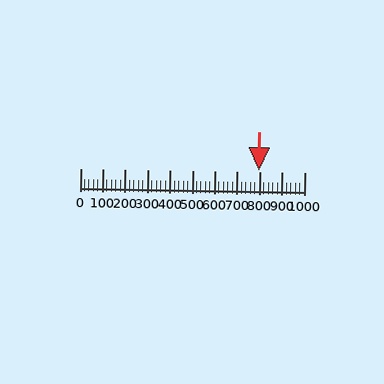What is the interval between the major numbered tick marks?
The major tick marks are spaced 100 units apart.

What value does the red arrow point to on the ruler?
The red arrow points to approximately 796.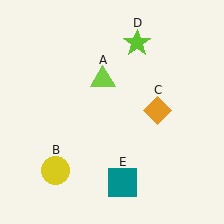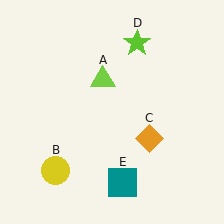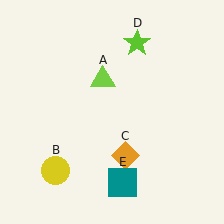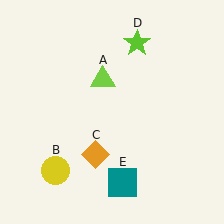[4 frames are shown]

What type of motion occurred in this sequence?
The orange diamond (object C) rotated clockwise around the center of the scene.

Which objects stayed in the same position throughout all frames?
Lime triangle (object A) and yellow circle (object B) and lime star (object D) and teal square (object E) remained stationary.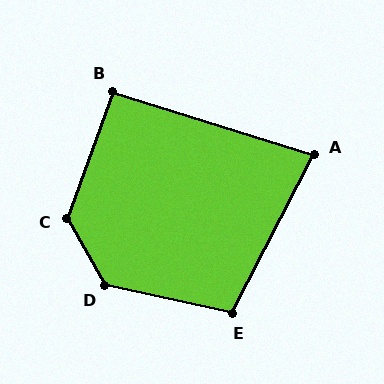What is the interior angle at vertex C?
Approximately 131 degrees (obtuse).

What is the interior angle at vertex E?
Approximately 105 degrees (obtuse).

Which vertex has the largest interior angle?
D, at approximately 132 degrees.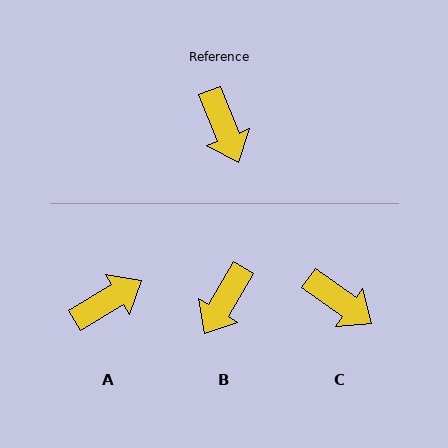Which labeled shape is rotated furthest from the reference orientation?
A, about 99 degrees away.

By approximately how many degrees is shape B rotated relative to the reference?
Approximately 53 degrees clockwise.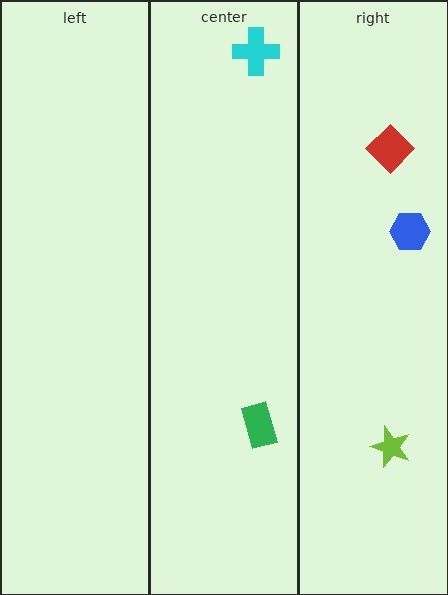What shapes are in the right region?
The red diamond, the lime star, the blue hexagon.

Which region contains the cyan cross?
The center region.